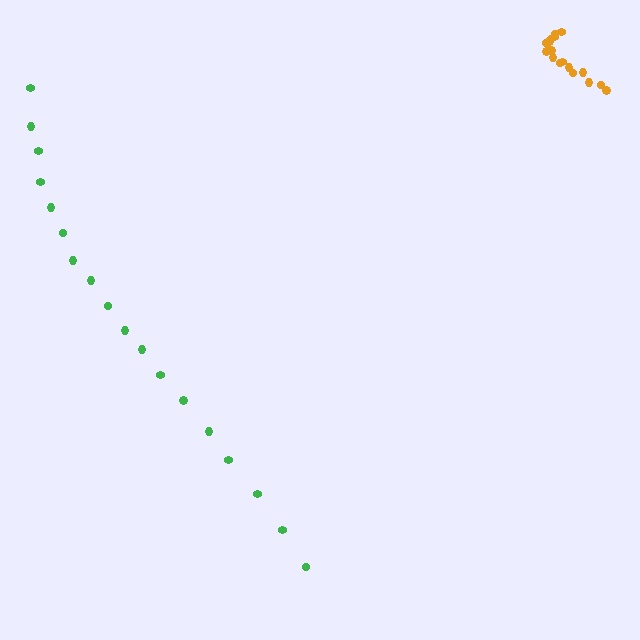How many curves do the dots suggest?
There are 2 distinct paths.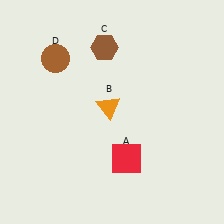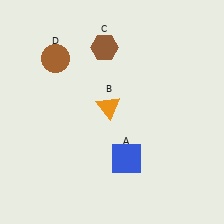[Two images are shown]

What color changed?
The square (A) changed from red in Image 1 to blue in Image 2.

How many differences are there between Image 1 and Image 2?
There is 1 difference between the two images.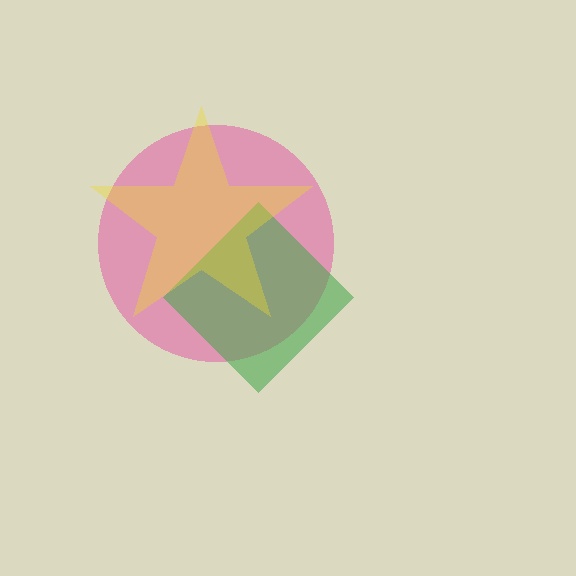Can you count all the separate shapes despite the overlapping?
Yes, there are 3 separate shapes.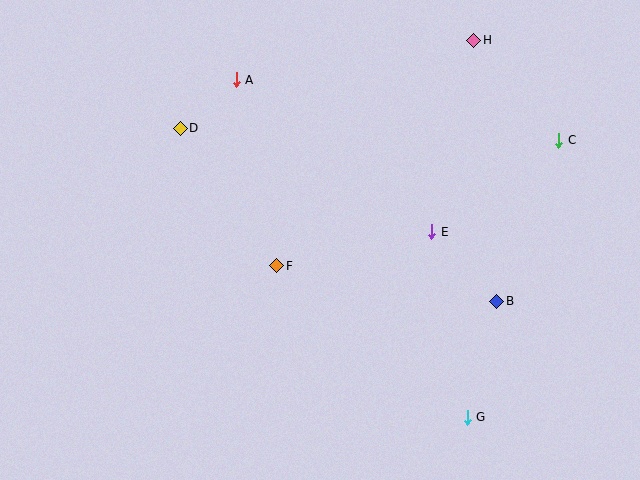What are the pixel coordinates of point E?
Point E is at (432, 232).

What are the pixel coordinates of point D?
Point D is at (180, 128).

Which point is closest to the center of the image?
Point F at (277, 266) is closest to the center.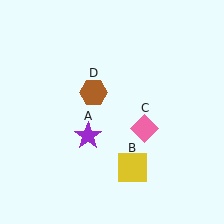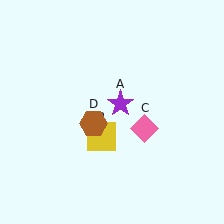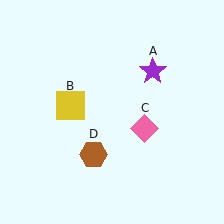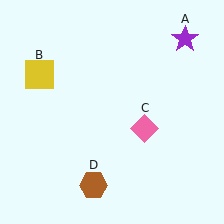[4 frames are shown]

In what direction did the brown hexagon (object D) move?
The brown hexagon (object D) moved down.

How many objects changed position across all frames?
3 objects changed position: purple star (object A), yellow square (object B), brown hexagon (object D).